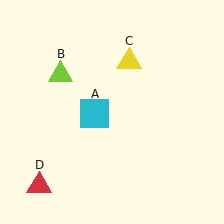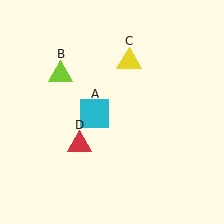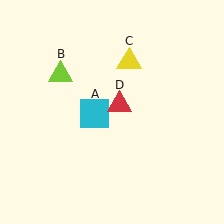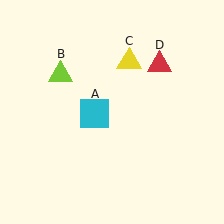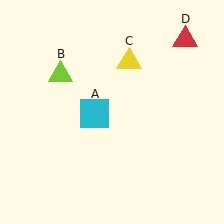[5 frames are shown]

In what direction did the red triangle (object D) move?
The red triangle (object D) moved up and to the right.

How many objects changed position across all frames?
1 object changed position: red triangle (object D).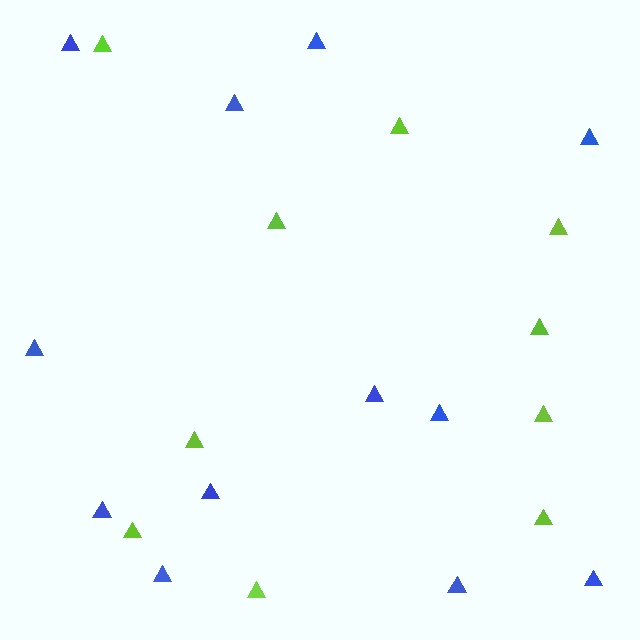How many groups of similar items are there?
There are 2 groups: one group of lime triangles (10) and one group of blue triangles (12).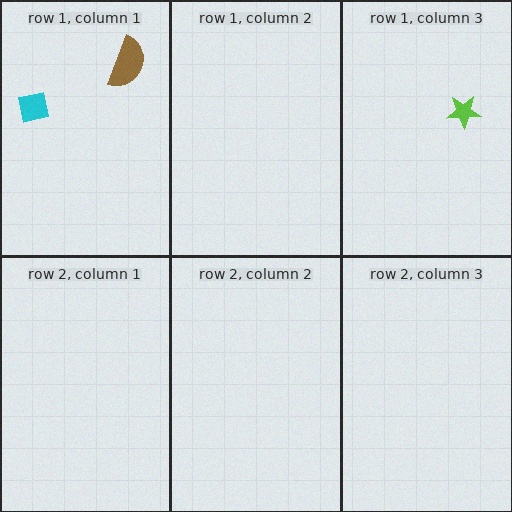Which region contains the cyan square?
The row 1, column 1 region.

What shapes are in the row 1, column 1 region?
The cyan square, the brown semicircle.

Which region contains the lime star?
The row 1, column 3 region.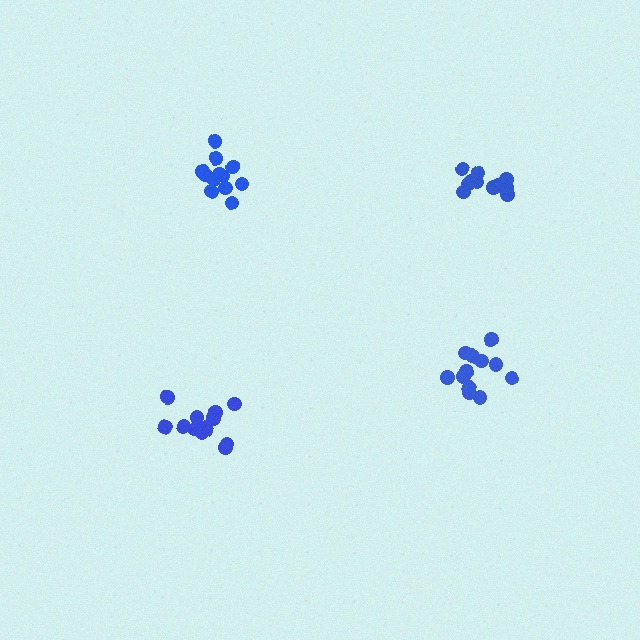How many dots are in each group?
Group 1: 12 dots, Group 2: 13 dots, Group 3: 12 dots, Group 4: 12 dots (49 total).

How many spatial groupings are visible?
There are 4 spatial groupings.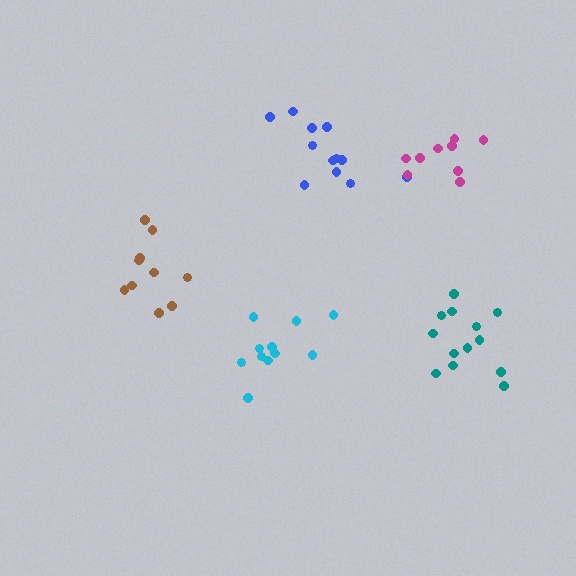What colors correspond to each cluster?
The clusters are colored: cyan, blue, magenta, teal, brown.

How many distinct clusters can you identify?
There are 5 distinct clusters.